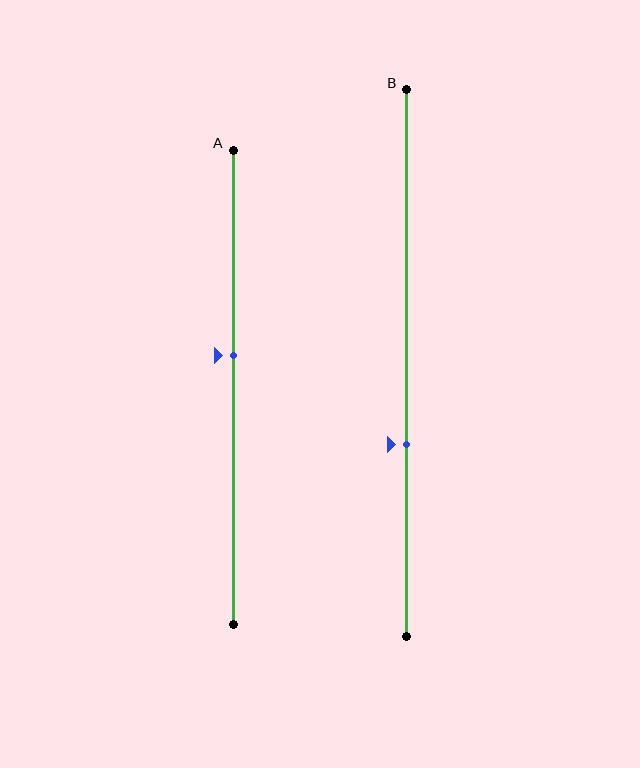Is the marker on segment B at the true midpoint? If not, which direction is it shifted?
No, the marker on segment B is shifted downward by about 15% of the segment length.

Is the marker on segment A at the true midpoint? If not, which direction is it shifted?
No, the marker on segment A is shifted upward by about 7% of the segment length.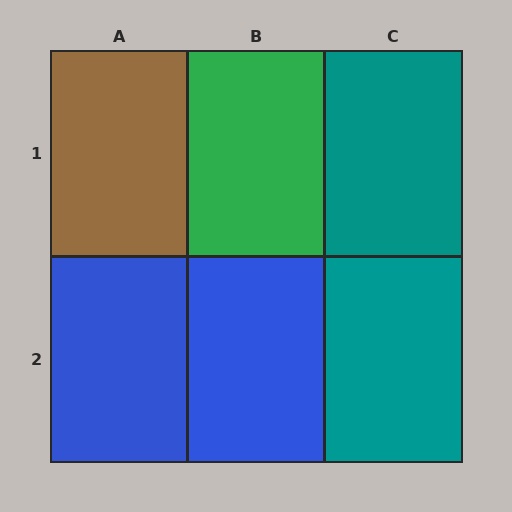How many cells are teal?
2 cells are teal.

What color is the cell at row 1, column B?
Green.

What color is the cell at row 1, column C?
Teal.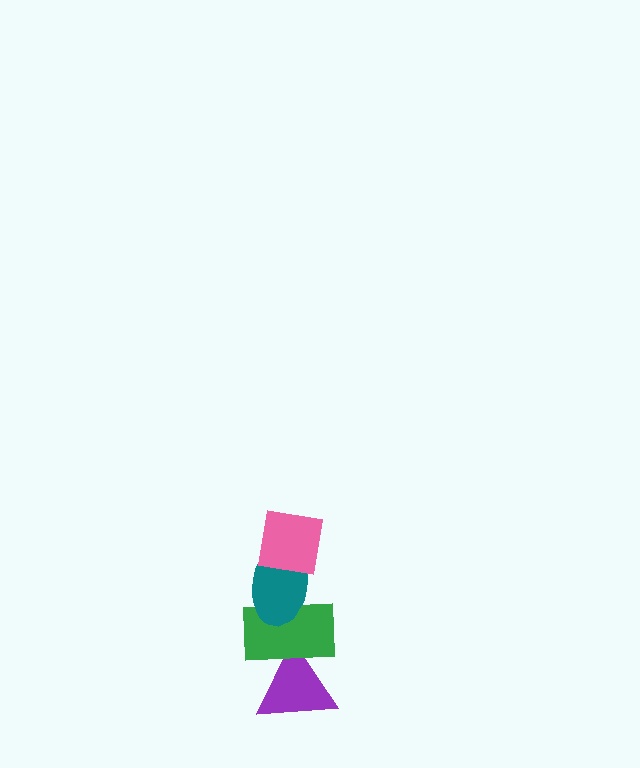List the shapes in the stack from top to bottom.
From top to bottom: the pink square, the teal ellipse, the green rectangle, the purple triangle.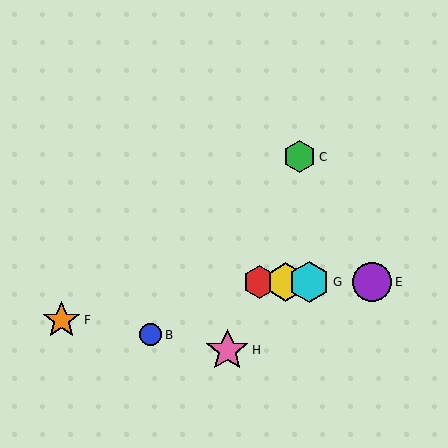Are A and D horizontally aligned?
Yes, both are at y≈282.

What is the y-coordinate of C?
Object C is at y≈157.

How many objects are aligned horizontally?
4 objects (A, D, E, G) are aligned horizontally.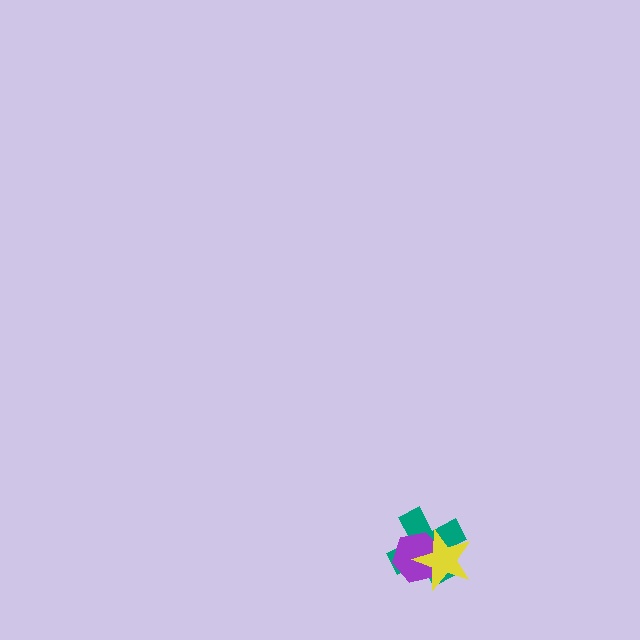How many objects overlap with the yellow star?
2 objects overlap with the yellow star.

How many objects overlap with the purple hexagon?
2 objects overlap with the purple hexagon.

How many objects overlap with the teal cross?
2 objects overlap with the teal cross.